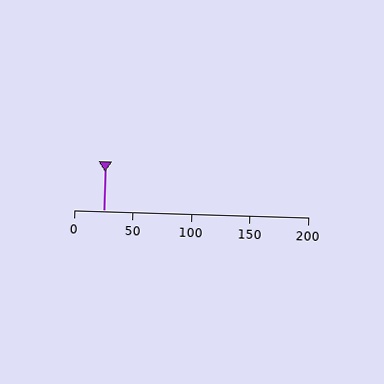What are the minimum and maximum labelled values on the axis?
The axis runs from 0 to 200.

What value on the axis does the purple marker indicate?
The marker indicates approximately 25.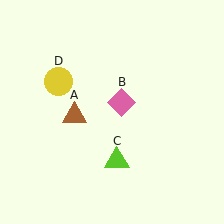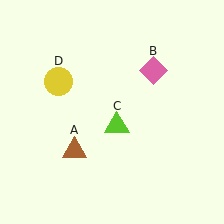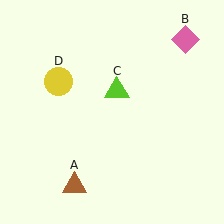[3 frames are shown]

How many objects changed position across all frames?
3 objects changed position: brown triangle (object A), pink diamond (object B), lime triangle (object C).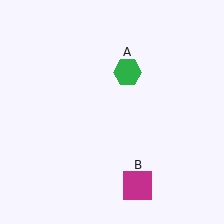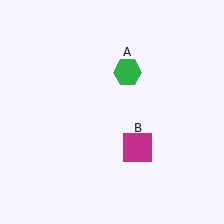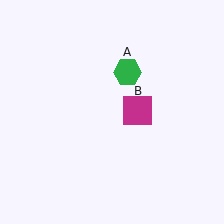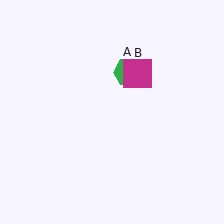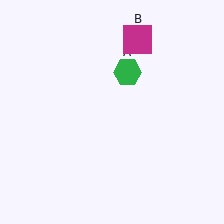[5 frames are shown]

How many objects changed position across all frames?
1 object changed position: magenta square (object B).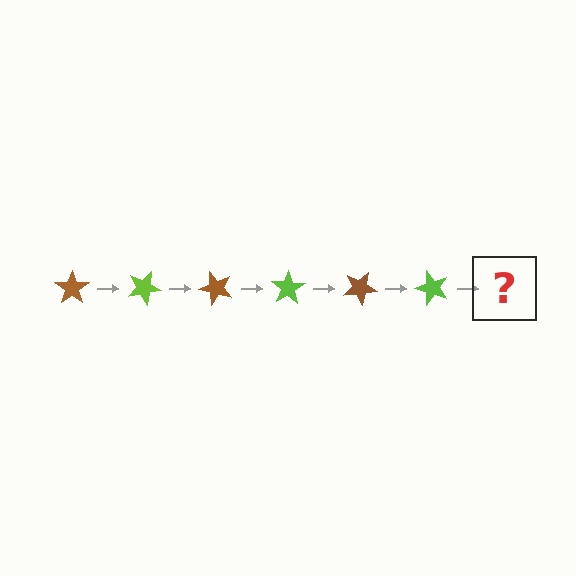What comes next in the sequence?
The next element should be a brown star, rotated 150 degrees from the start.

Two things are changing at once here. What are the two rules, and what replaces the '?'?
The two rules are that it rotates 25 degrees each step and the color cycles through brown and lime. The '?' should be a brown star, rotated 150 degrees from the start.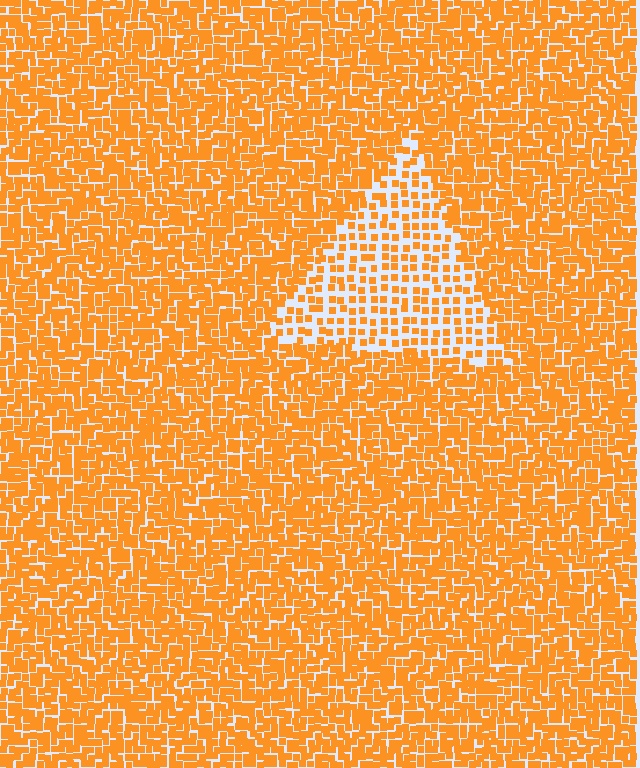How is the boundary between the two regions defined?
The boundary is defined by a change in element density (approximately 2.1x ratio). All elements are the same color, size, and shape.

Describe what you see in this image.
The image contains small orange elements arranged at two different densities. A triangle-shaped region is visible where the elements are less densely packed than the surrounding area.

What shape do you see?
I see a triangle.